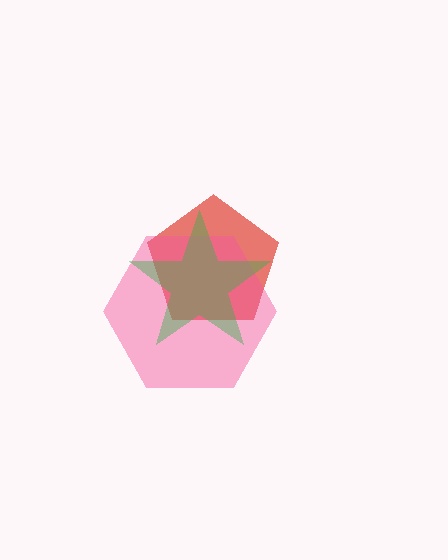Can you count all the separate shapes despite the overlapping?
Yes, there are 3 separate shapes.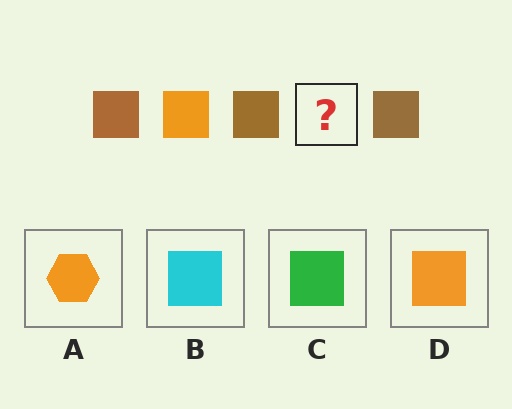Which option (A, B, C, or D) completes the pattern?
D.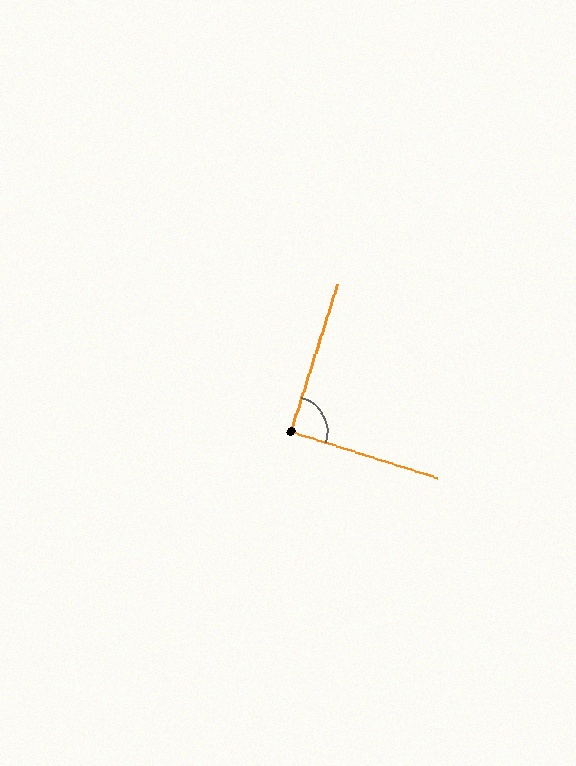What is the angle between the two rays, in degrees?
Approximately 90 degrees.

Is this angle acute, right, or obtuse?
It is approximately a right angle.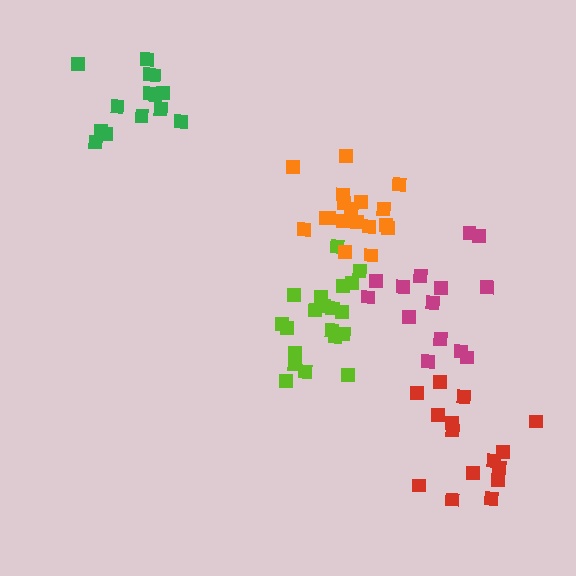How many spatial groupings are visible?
There are 5 spatial groupings.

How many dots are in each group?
Group 1: 20 dots, Group 2: 15 dots, Group 3: 18 dots, Group 4: 14 dots, Group 5: 14 dots (81 total).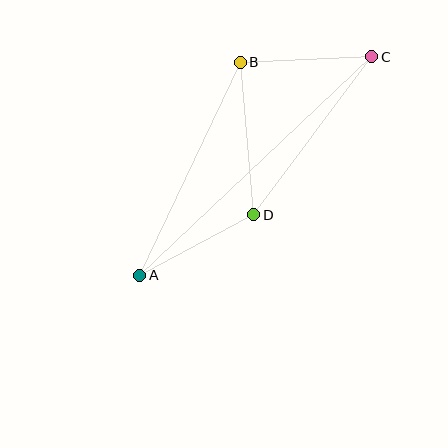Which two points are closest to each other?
Points A and D are closest to each other.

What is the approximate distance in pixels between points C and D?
The distance between C and D is approximately 197 pixels.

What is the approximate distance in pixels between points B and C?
The distance between B and C is approximately 131 pixels.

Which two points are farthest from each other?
Points A and C are farthest from each other.